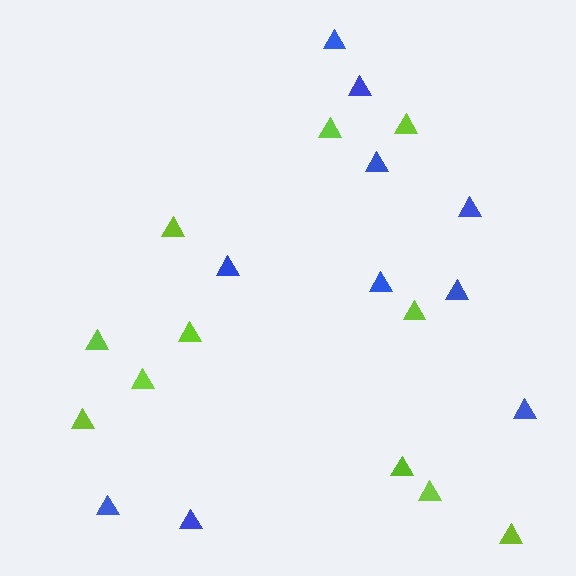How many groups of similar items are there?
There are 2 groups: one group of lime triangles (11) and one group of blue triangles (10).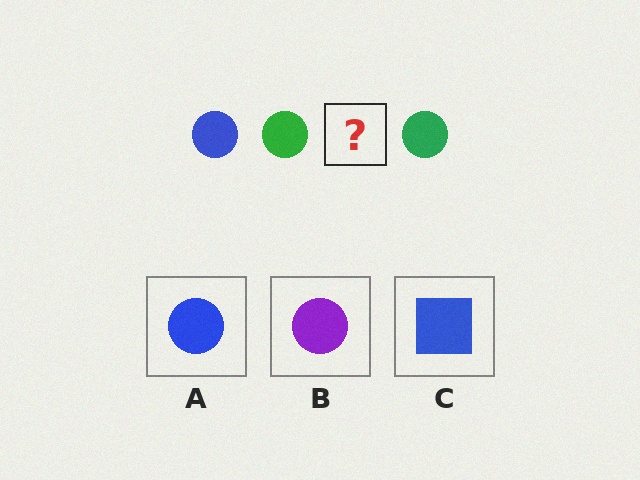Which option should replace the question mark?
Option A.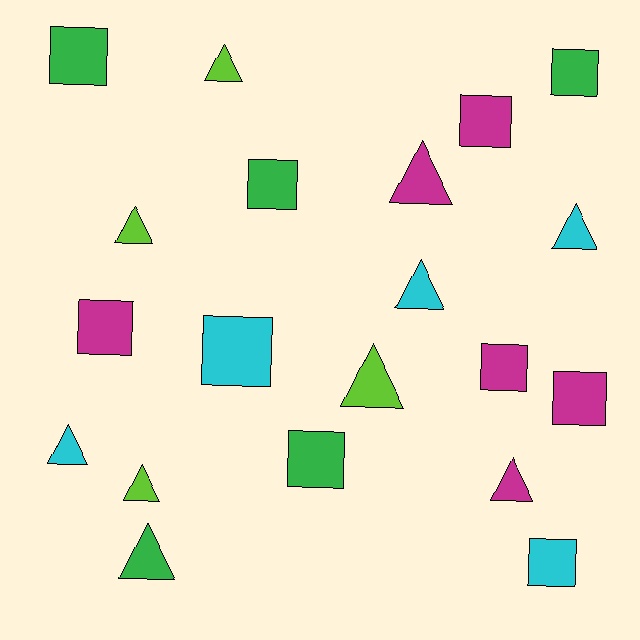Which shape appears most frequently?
Triangle, with 10 objects.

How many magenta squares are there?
There are 4 magenta squares.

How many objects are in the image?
There are 20 objects.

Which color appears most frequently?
Magenta, with 6 objects.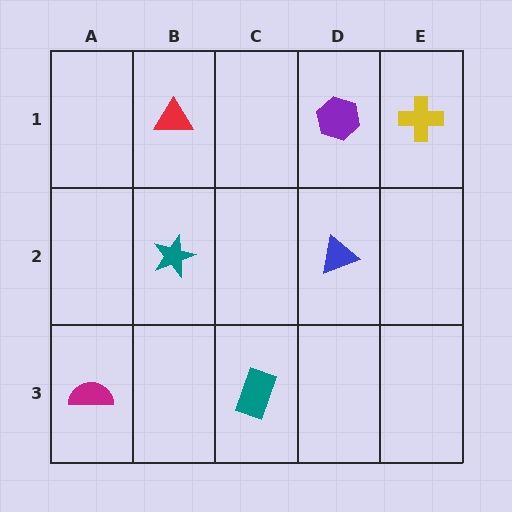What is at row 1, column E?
A yellow cross.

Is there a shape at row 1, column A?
No, that cell is empty.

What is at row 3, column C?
A teal rectangle.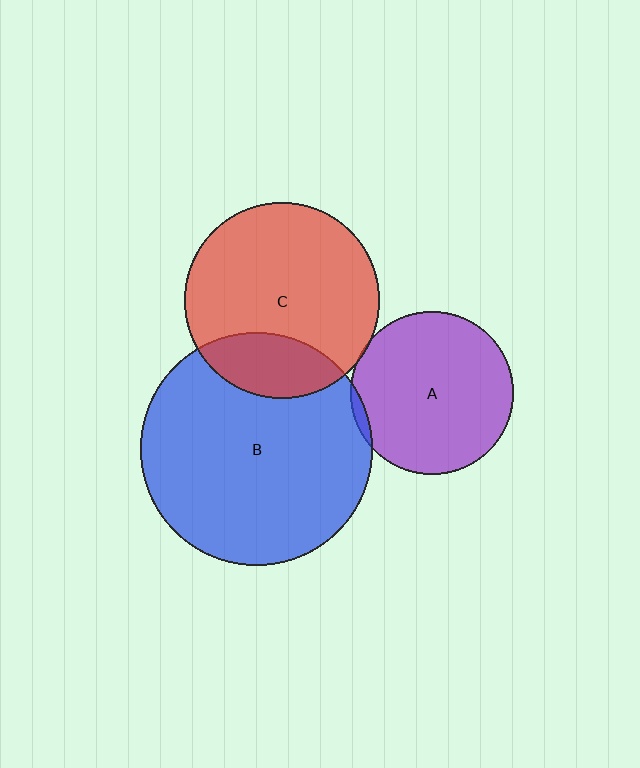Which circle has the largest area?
Circle B (blue).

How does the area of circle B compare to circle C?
Approximately 1.4 times.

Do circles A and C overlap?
Yes.